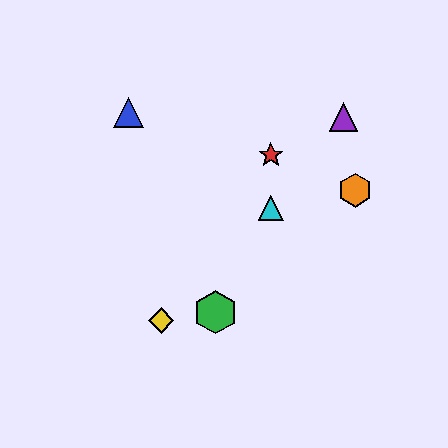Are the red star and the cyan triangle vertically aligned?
Yes, both are at x≈271.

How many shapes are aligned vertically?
2 shapes (the red star, the cyan triangle) are aligned vertically.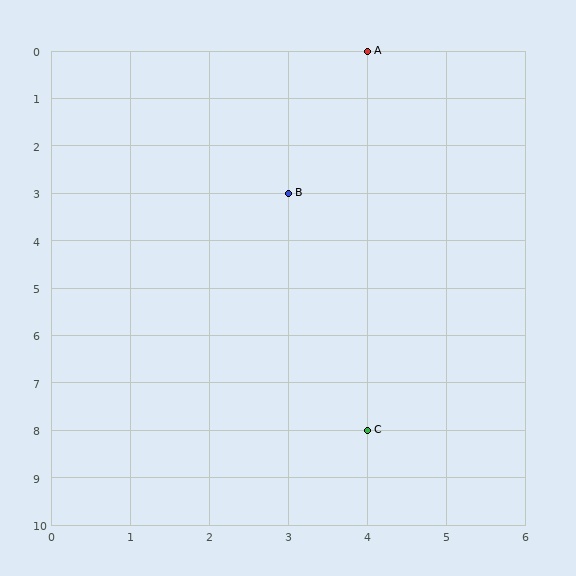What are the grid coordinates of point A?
Point A is at grid coordinates (4, 0).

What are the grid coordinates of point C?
Point C is at grid coordinates (4, 8).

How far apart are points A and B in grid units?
Points A and B are 1 column and 3 rows apart (about 3.2 grid units diagonally).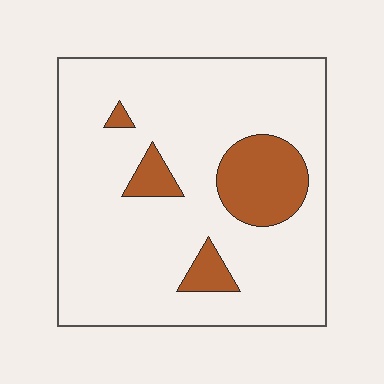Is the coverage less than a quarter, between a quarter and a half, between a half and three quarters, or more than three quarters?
Less than a quarter.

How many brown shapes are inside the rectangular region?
4.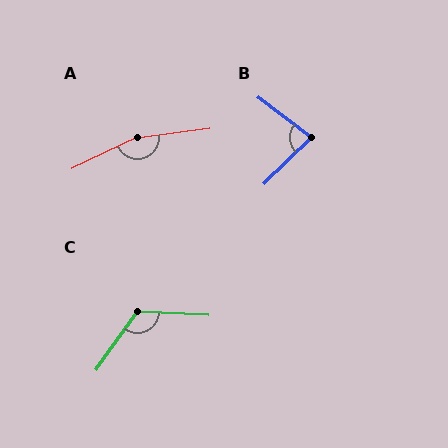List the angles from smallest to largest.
B (82°), C (122°), A (161°).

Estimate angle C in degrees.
Approximately 122 degrees.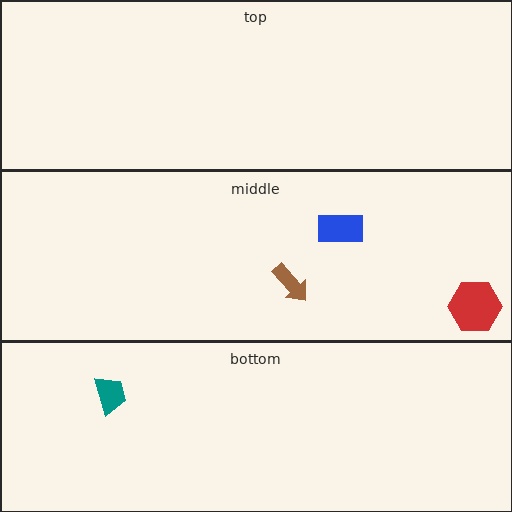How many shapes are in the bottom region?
1.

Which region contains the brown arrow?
The middle region.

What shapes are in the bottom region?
The teal trapezoid.